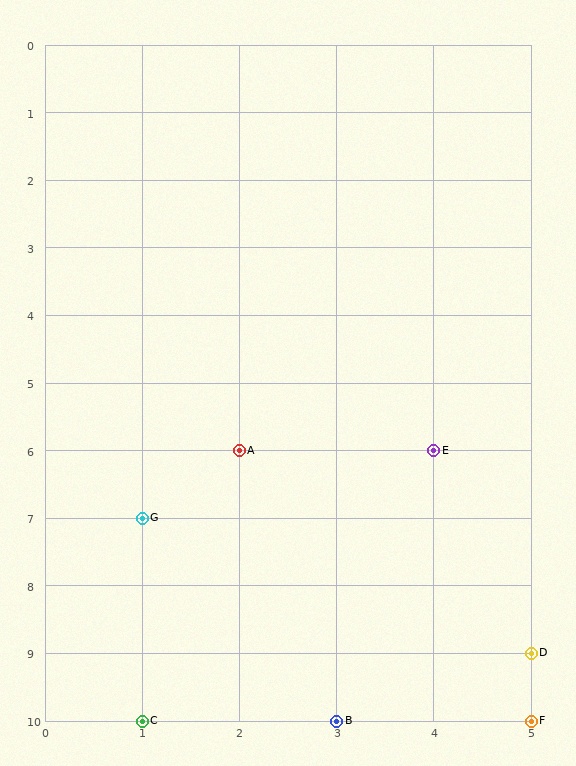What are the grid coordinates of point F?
Point F is at grid coordinates (5, 10).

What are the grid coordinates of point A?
Point A is at grid coordinates (2, 6).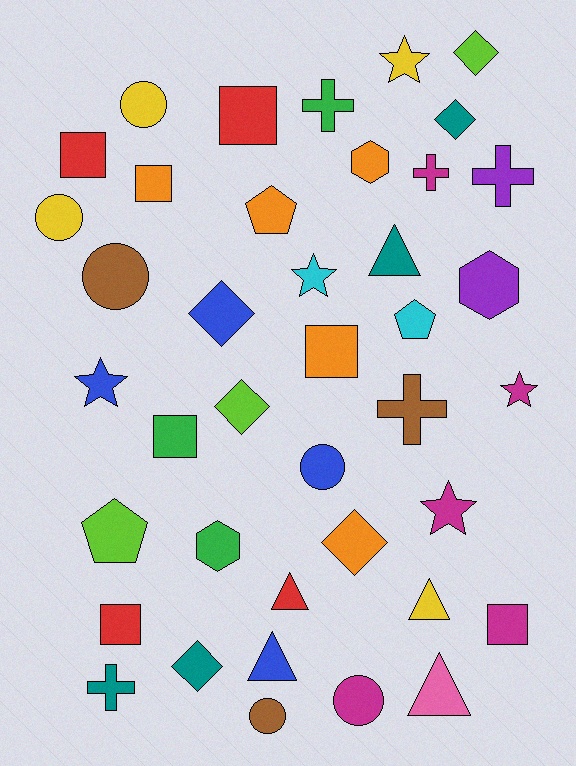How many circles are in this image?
There are 6 circles.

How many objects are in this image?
There are 40 objects.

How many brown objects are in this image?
There are 3 brown objects.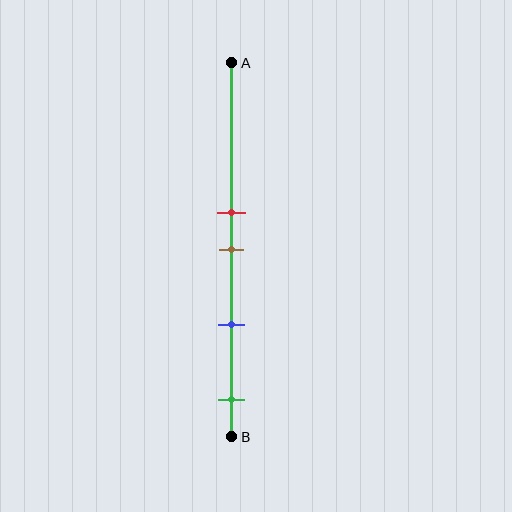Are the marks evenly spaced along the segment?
No, the marks are not evenly spaced.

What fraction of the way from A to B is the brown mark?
The brown mark is approximately 50% (0.5) of the way from A to B.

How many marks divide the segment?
There are 4 marks dividing the segment.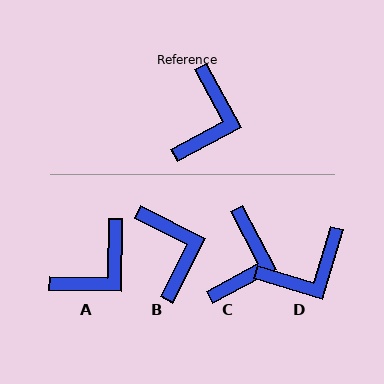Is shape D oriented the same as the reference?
No, it is off by about 45 degrees.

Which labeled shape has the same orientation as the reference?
C.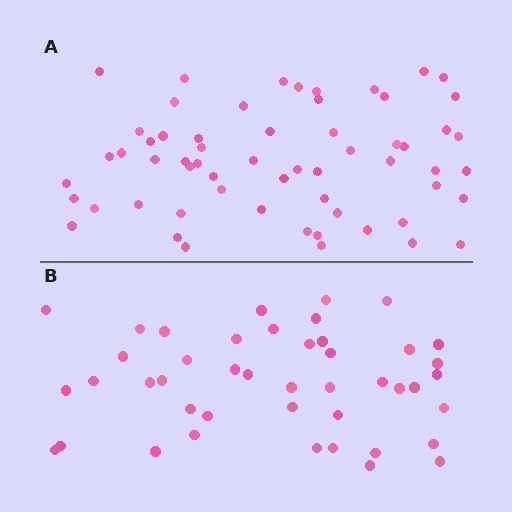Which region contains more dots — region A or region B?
Region A (the top region) has more dots.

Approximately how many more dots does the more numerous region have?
Region A has approximately 15 more dots than region B.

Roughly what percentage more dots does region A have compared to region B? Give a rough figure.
About 35% more.